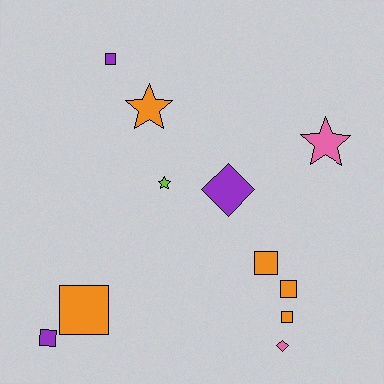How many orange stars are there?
There is 1 orange star.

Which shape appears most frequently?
Square, with 6 objects.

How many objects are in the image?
There are 11 objects.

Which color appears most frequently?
Orange, with 5 objects.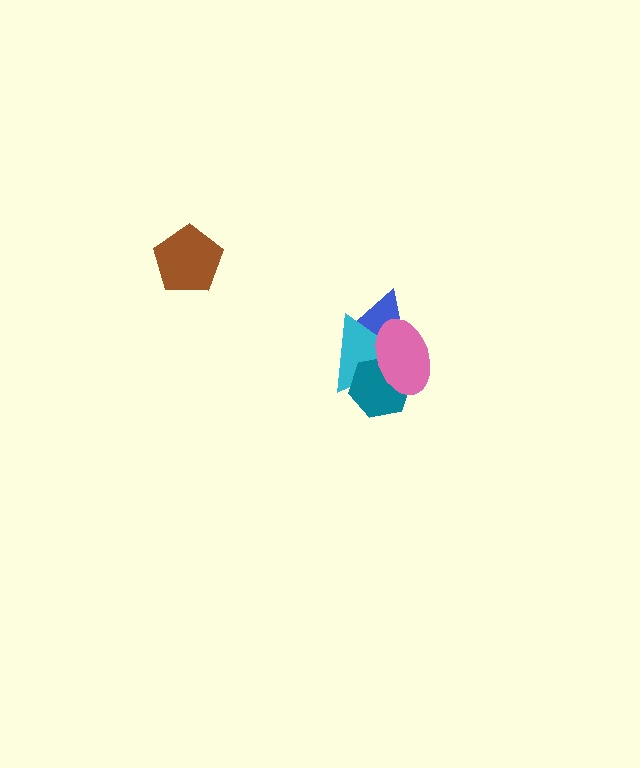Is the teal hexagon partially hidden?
Yes, it is partially covered by another shape.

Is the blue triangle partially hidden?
Yes, it is partially covered by another shape.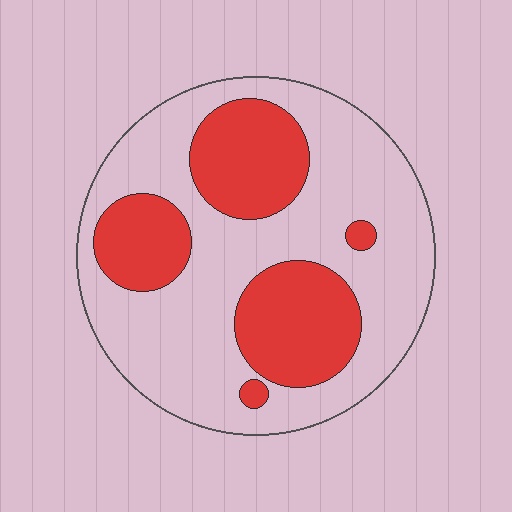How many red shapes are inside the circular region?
5.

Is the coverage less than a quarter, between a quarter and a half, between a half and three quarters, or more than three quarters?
Between a quarter and a half.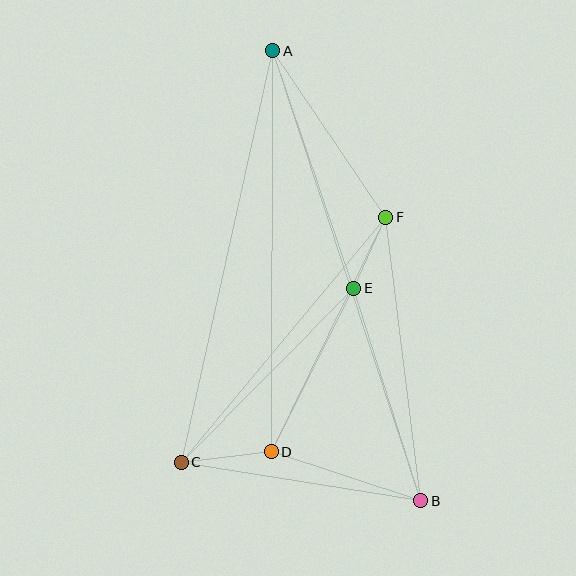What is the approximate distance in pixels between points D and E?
The distance between D and E is approximately 183 pixels.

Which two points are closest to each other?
Points E and F are closest to each other.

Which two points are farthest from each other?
Points A and B are farthest from each other.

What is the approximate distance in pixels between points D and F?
The distance between D and F is approximately 261 pixels.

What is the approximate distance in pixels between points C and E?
The distance between C and E is approximately 245 pixels.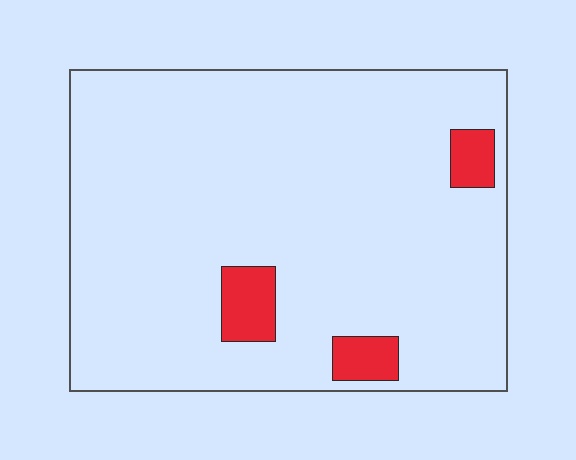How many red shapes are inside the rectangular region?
3.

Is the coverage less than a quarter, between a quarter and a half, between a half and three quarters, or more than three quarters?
Less than a quarter.